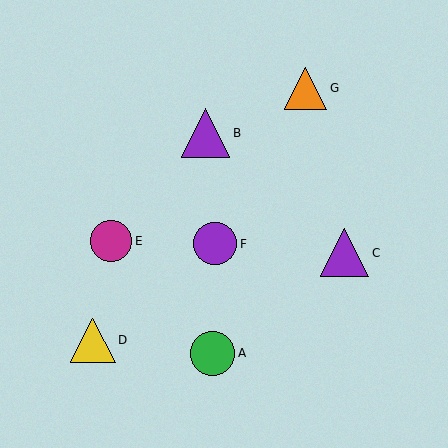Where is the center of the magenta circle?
The center of the magenta circle is at (111, 241).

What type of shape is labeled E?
Shape E is a magenta circle.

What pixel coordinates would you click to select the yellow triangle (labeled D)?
Click at (93, 340) to select the yellow triangle D.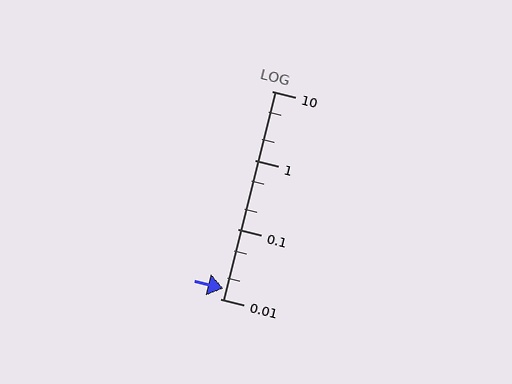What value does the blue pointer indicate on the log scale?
The pointer indicates approximately 0.014.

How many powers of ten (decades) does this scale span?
The scale spans 3 decades, from 0.01 to 10.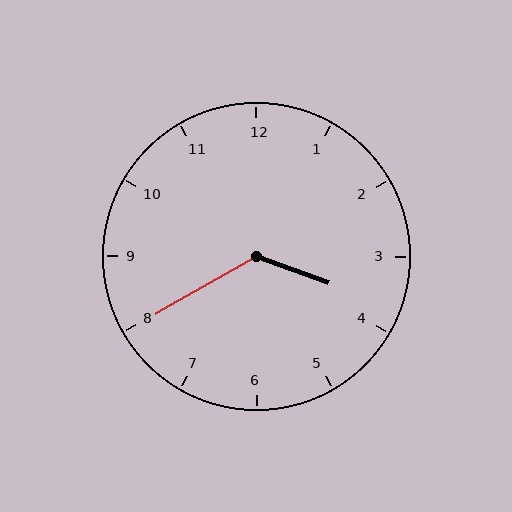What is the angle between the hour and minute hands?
Approximately 130 degrees.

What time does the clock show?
3:40.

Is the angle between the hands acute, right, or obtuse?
It is obtuse.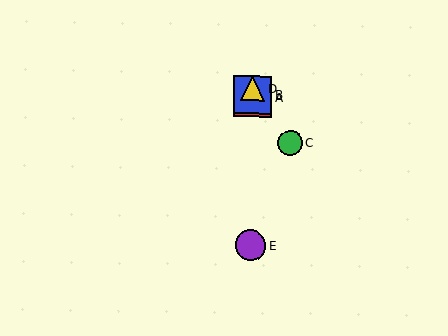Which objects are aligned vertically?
Objects A, B, D, E are aligned vertically.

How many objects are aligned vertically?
4 objects (A, B, D, E) are aligned vertically.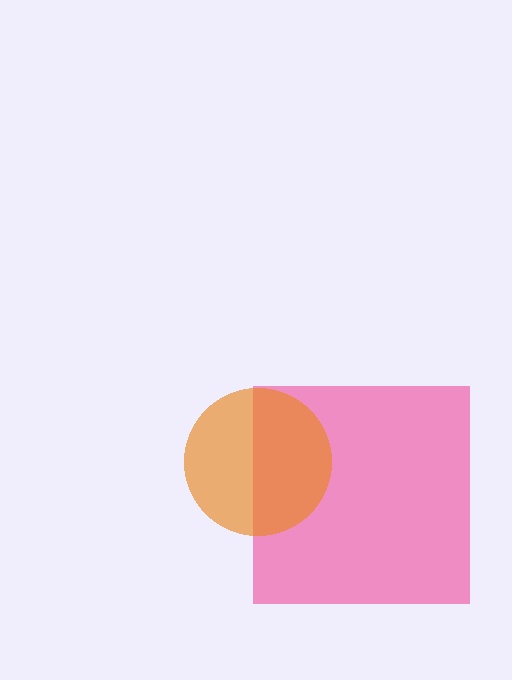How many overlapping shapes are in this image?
There are 2 overlapping shapes in the image.